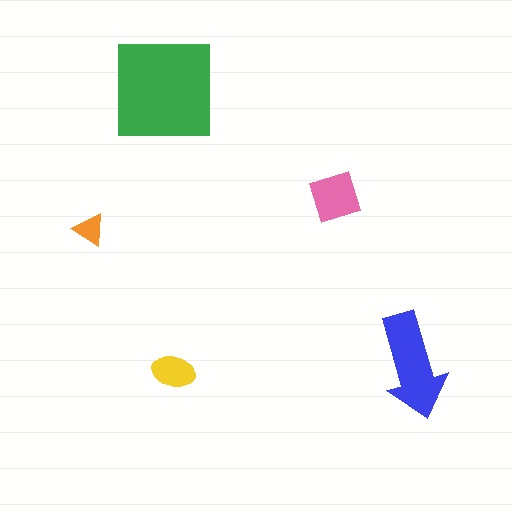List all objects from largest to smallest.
The green square, the blue arrow, the pink diamond, the yellow ellipse, the orange triangle.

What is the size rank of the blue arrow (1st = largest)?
2nd.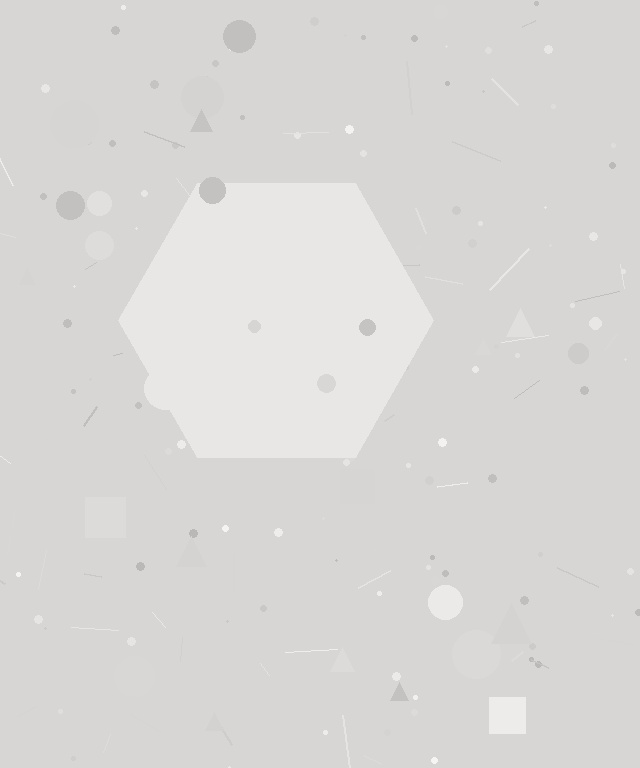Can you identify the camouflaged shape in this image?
The camouflaged shape is a hexagon.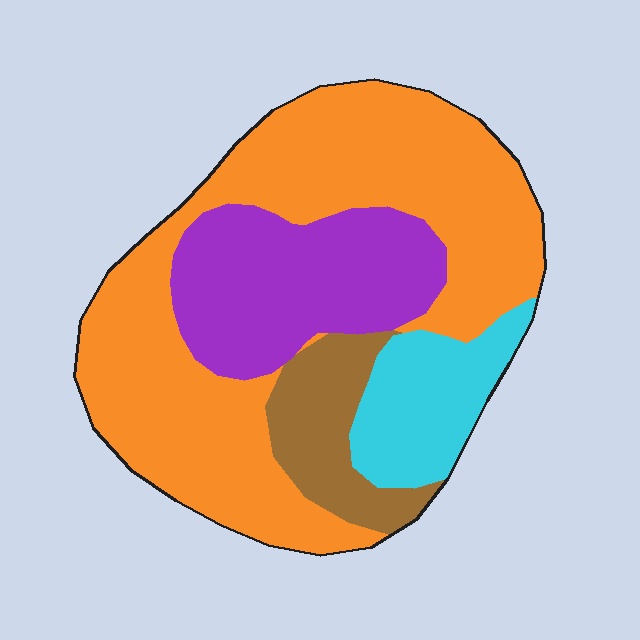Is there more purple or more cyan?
Purple.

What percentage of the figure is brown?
Brown covers roughly 10% of the figure.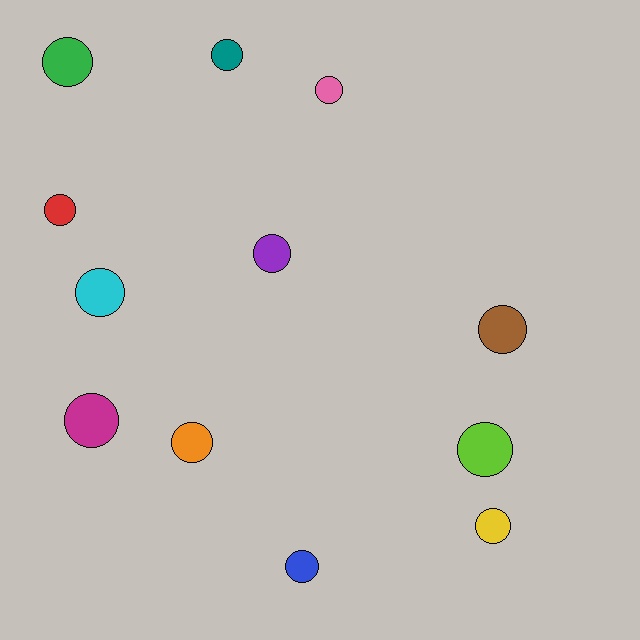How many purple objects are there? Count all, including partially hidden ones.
There is 1 purple object.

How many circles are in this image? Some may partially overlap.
There are 12 circles.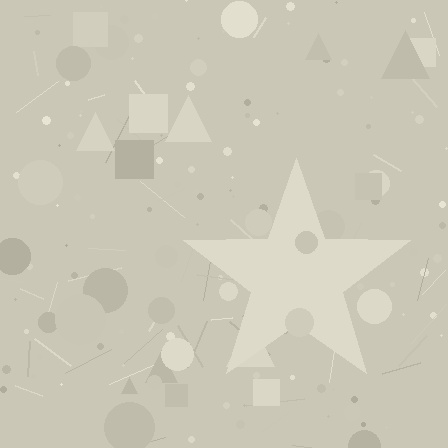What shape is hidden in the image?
A star is hidden in the image.